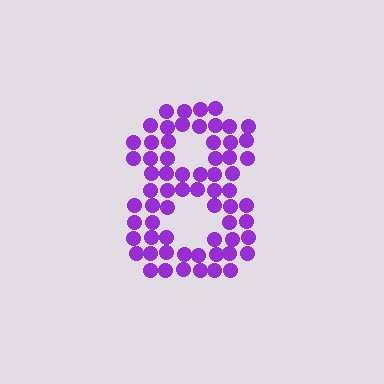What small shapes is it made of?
It is made of small circles.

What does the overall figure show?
The overall figure shows the digit 8.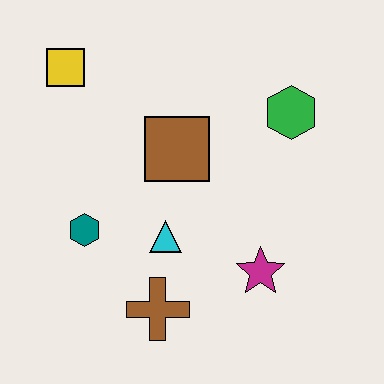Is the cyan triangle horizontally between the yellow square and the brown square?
Yes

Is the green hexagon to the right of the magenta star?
Yes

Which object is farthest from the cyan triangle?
The yellow square is farthest from the cyan triangle.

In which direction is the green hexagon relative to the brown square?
The green hexagon is to the right of the brown square.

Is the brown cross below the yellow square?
Yes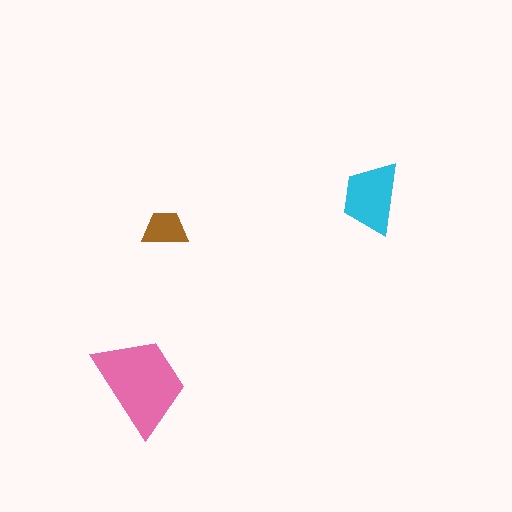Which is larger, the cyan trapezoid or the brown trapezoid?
The cyan one.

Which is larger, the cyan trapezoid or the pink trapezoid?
The pink one.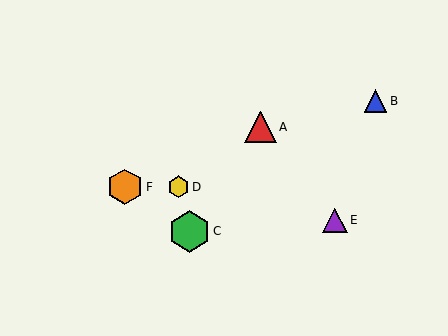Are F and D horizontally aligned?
Yes, both are at y≈187.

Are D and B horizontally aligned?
No, D is at y≈187 and B is at y≈101.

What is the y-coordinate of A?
Object A is at y≈127.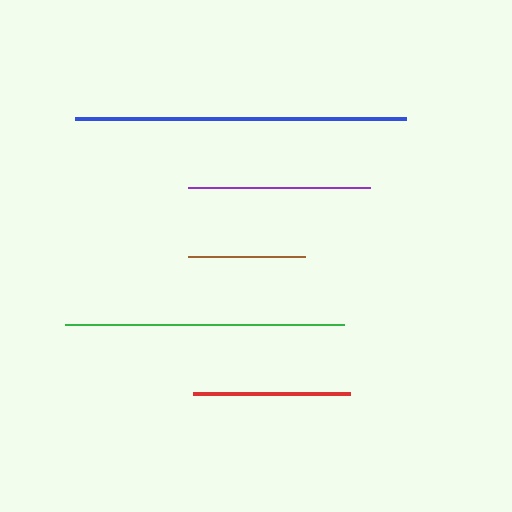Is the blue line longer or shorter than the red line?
The blue line is longer than the red line.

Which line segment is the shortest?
The brown line is the shortest at approximately 117 pixels.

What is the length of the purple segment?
The purple segment is approximately 182 pixels long.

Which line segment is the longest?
The blue line is the longest at approximately 331 pixels.